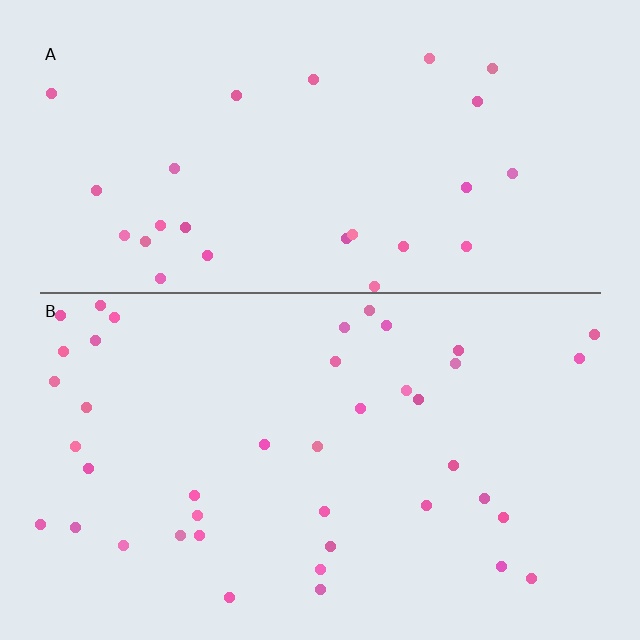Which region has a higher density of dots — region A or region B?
B (the bottom).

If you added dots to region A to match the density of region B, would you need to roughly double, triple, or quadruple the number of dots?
Approximately double.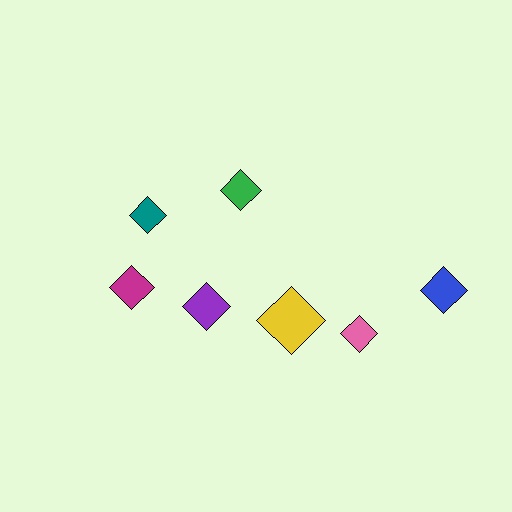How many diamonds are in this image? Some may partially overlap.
There are 7 diamonds.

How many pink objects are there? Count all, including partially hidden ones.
There is 1 pink object.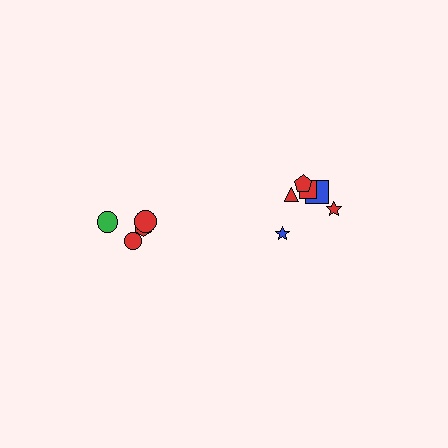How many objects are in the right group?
There are 6 objects.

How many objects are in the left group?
There are 4 objects.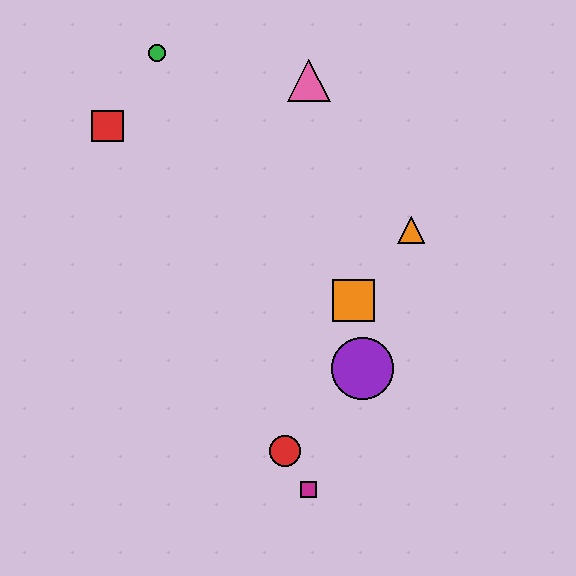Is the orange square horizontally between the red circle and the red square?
No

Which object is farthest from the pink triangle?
The magenta square is farthest from the pink triangle.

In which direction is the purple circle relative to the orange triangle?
The purple circle is below the orange triangle.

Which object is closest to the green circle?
The red square is closest to the green circle.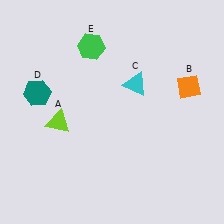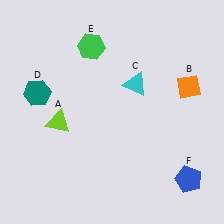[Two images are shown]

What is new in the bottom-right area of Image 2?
A blue pentagon (F) was added in the bottom-right area of Image 2.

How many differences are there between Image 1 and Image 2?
There is 1 difference between the two images.